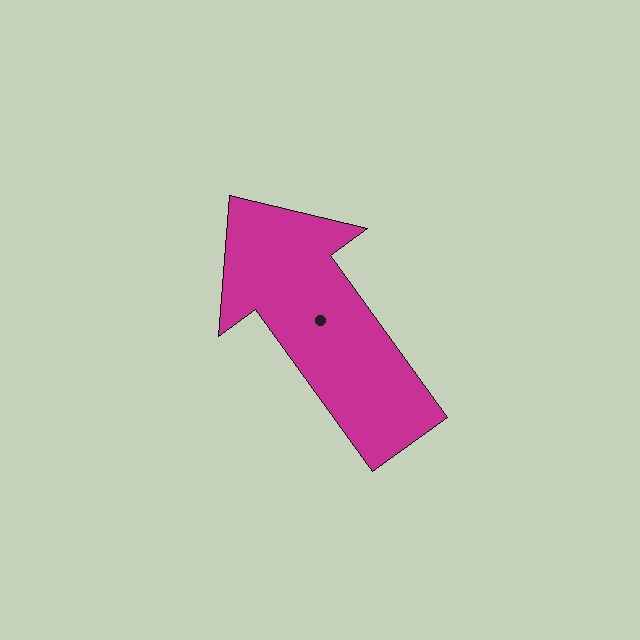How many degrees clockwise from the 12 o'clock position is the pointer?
Approximately 324 degrees.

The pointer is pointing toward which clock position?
Roughly 11 o'clock.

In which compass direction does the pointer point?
Northwest.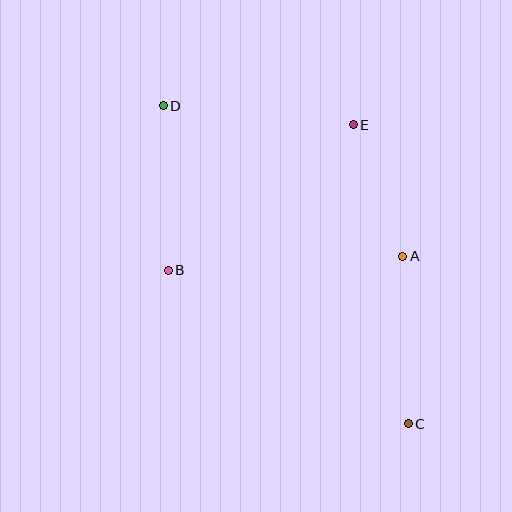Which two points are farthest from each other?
Points C and D are farthest from each other.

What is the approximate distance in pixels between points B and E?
The distance between B and E is approximately 235 pixels.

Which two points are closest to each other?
Points A and E are closest to each other.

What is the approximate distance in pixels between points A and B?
The distance between A and B is approximately 235 pixels.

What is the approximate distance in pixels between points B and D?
The distance between B and D is approximately 164 pixels.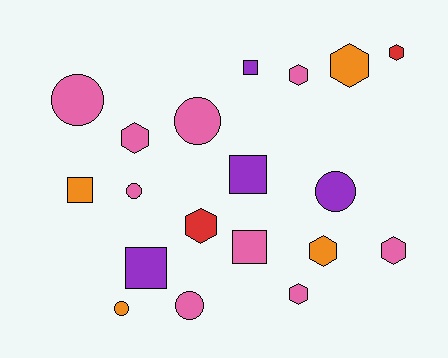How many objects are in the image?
There are 19 objects.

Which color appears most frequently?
Pink, with 9 objects.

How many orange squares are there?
There is 1 orange square.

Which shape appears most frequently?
Hexagon, with 8 objects.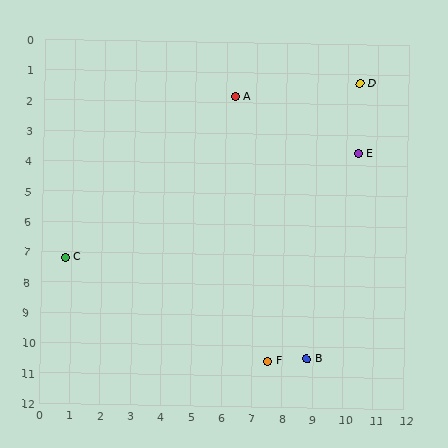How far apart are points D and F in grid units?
Points D and F are about 9.6 grid units apart.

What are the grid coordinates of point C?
Point C is at approximately (0.8, 7.2).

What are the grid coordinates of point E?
Point E is at approximately (10.4, 3.6).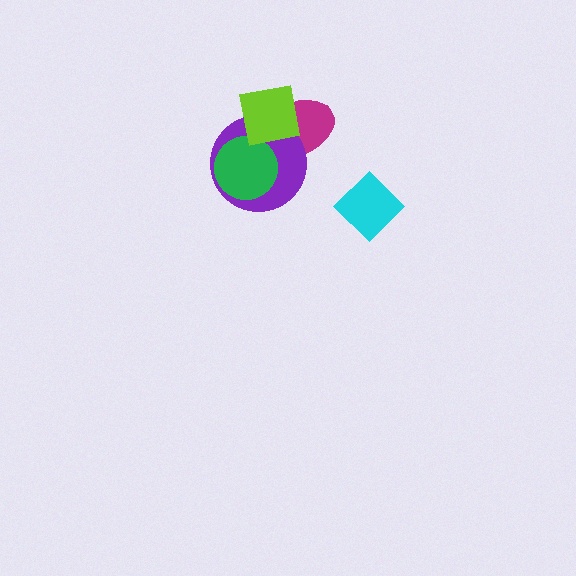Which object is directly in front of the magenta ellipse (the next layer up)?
The purple circle is directly in front of the magenta ellipse.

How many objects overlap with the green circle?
2 objects overlap with the green circle.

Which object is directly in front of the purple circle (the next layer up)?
The green circle is directly in front of the purple circle.